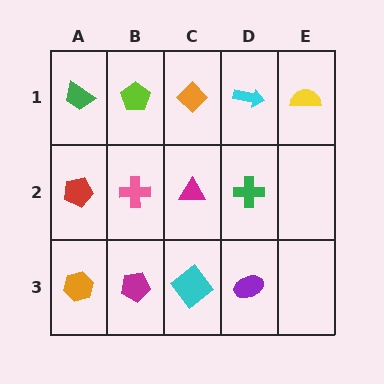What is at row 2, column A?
A red pentagon.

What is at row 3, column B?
A magenta pentagon.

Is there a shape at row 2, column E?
No, that cell is empty.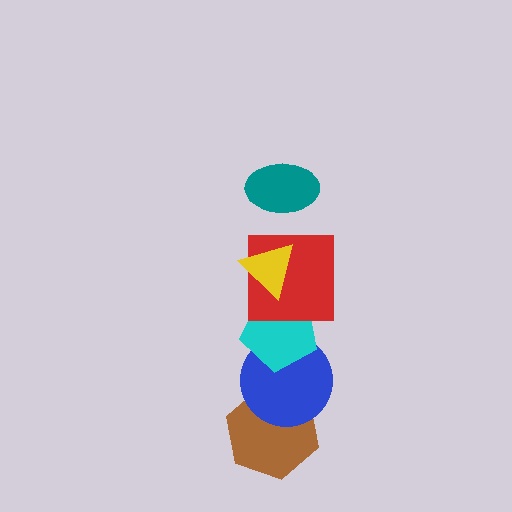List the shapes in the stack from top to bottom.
From top to bottom: the teal ellipse, the yellow triangle, the red square, the cyan pentagon, the blue circle, the brown hexagon.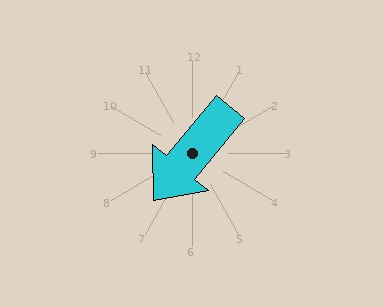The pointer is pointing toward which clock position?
Roughly 7 o'clock.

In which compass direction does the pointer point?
Southwest.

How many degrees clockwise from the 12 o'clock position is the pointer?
Approximately 219 degrees.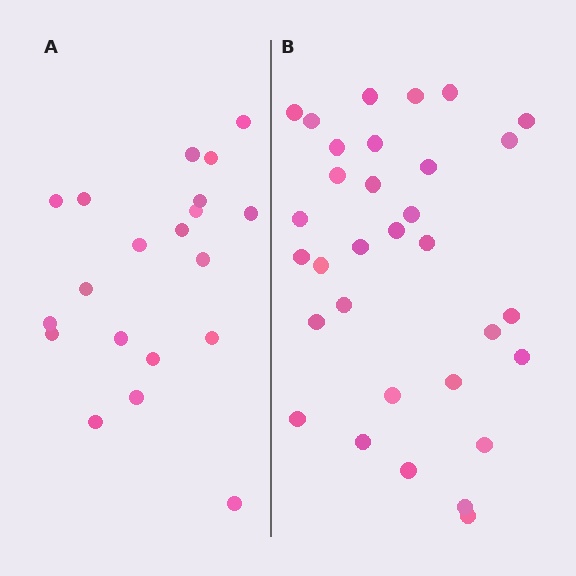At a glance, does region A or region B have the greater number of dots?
Region B (the right region) has more dots.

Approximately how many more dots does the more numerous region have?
Region B has roughly 12 or so more dots than region A.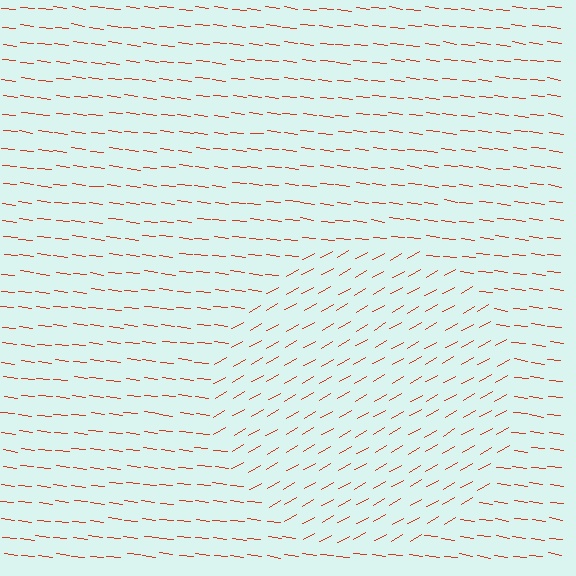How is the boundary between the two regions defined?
The boundary is defined purely by a change in line orientation (approximately 37 degrees difference). All lines are the same color and thickness.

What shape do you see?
I see a circle.